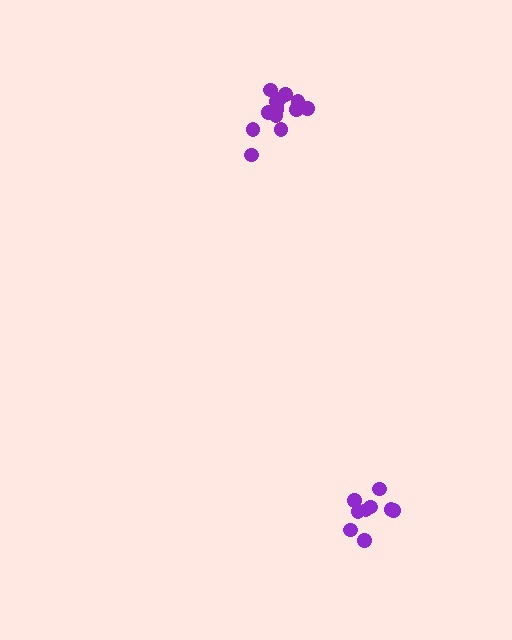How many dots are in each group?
Group 1: 14 dots, Group 2: 9 dots (23 total).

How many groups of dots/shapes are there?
There are 2 groups.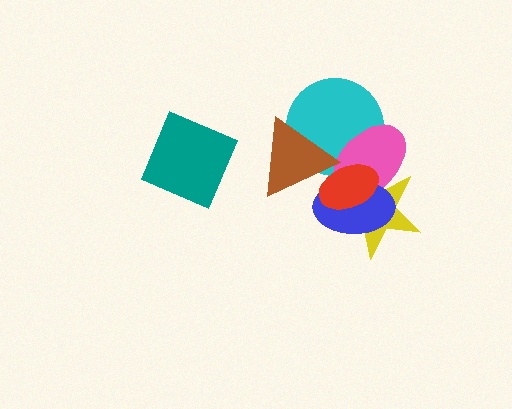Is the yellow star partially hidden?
Yes, it is partially covered by another shape.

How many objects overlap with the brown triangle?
4 objects overlap with the brown triangle.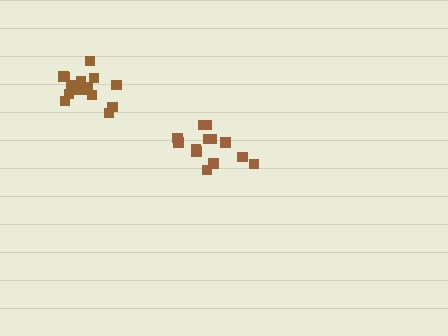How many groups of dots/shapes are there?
There are 2 groups.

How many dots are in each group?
Group 1: 16 dots, Group 2: 13 dots (29 total).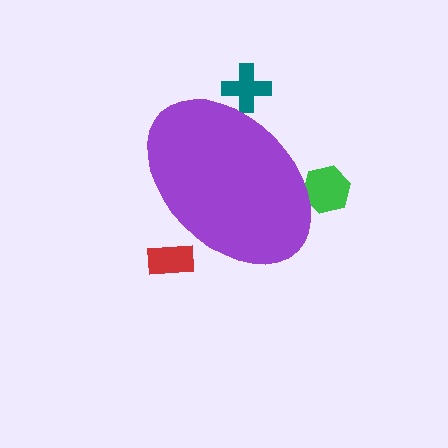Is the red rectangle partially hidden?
Yes, the red rectangle is partially hidden behind the purple ellipse.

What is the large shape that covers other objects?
A purple ellipse.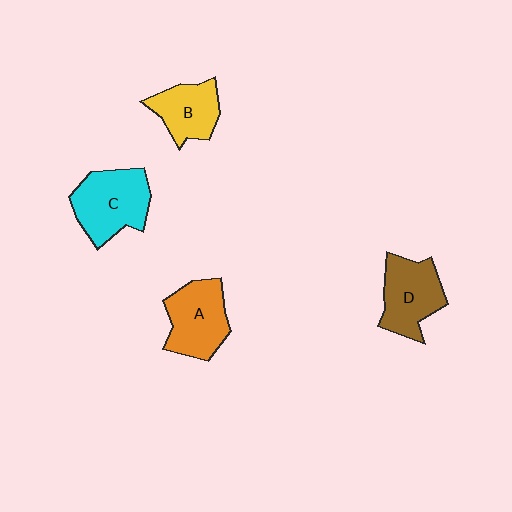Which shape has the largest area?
Shape C (cyan).